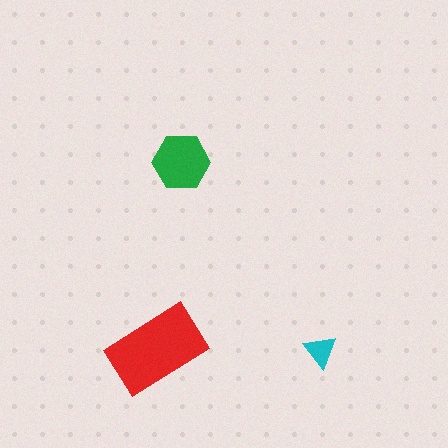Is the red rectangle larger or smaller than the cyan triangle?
Larger.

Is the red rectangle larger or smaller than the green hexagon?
Larger.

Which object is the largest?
The red rectangle.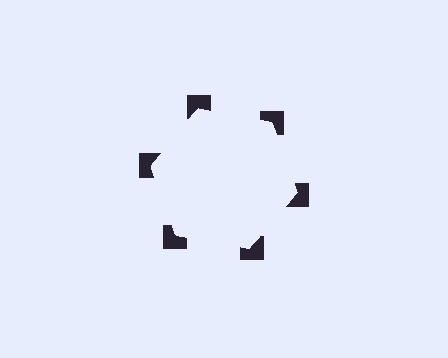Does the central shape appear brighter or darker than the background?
It typically appears slightly brighter than the background, even though no actual brightness change is drawn.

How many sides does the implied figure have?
6 sides.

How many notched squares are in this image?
There are 6 — one at each vertex of the illusory hexagon.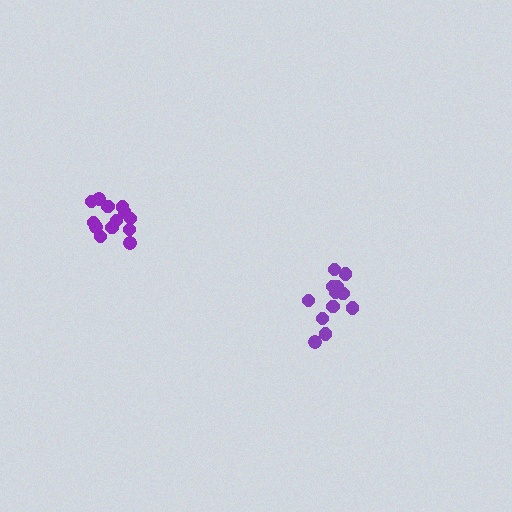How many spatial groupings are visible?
There are 2 spatial groupings.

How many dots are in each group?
Group 1: 13 dots, Group 2: 13 dots (26 total).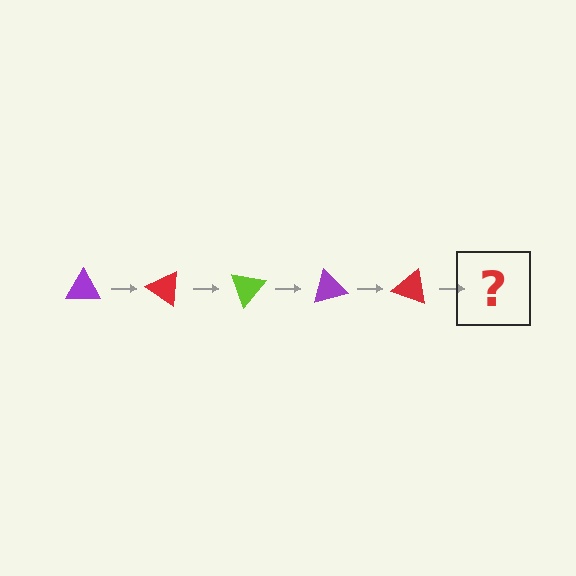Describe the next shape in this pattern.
It should be a lime triangle, rotated 175 degrees from the start.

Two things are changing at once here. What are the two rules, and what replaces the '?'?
The two rules are that it rotates 35 degrees each step and the color cycles through purple, red, and lime. The '?' should be a lime triangle, rotated 175 degrees from the start.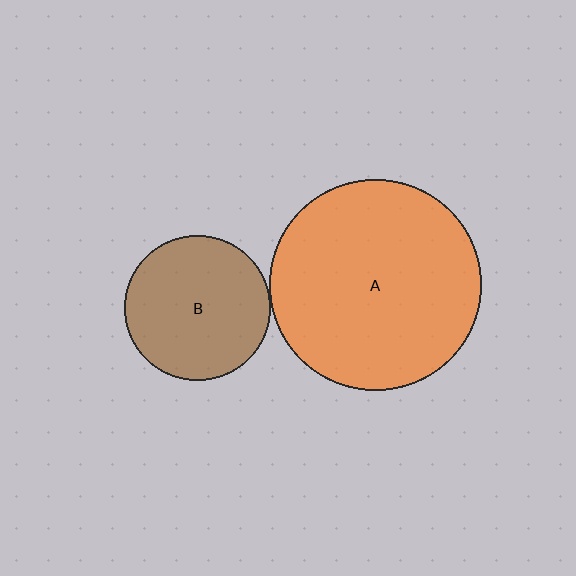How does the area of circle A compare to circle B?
Approximately 2.1 times.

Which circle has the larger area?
Circle A (orange).